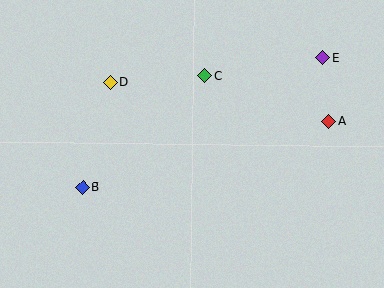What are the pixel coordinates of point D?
Point D is at (110, 82).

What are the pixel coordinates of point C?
Point C is at (205, 76).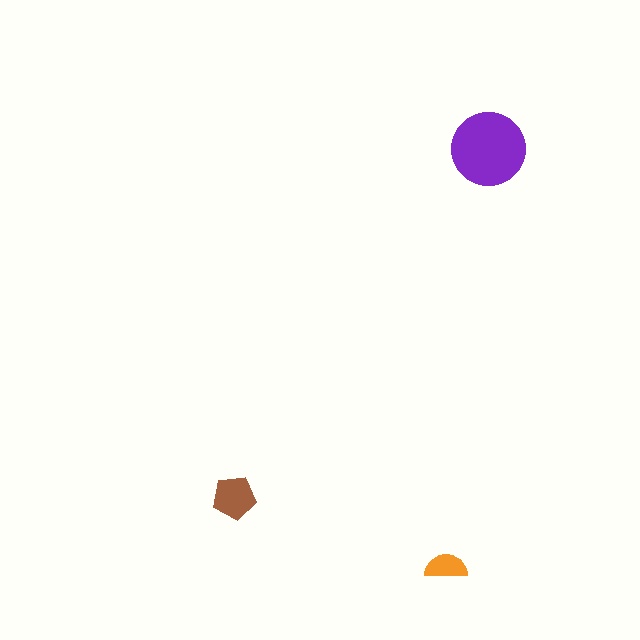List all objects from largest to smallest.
The purple circle, the brown pentagon, the orange semicircle.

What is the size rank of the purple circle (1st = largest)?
1st.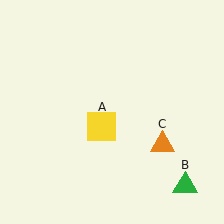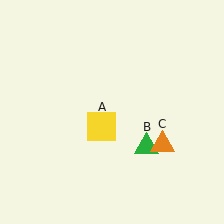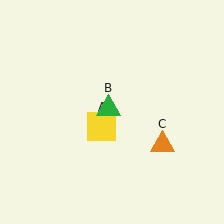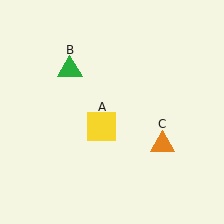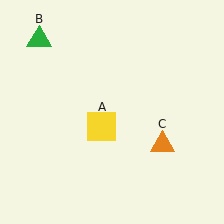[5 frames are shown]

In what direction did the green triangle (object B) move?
The green triangle (object B) moved up and to the left.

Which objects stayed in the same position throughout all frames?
Yellow square (object A) and orange triangle (object C) remained stationary.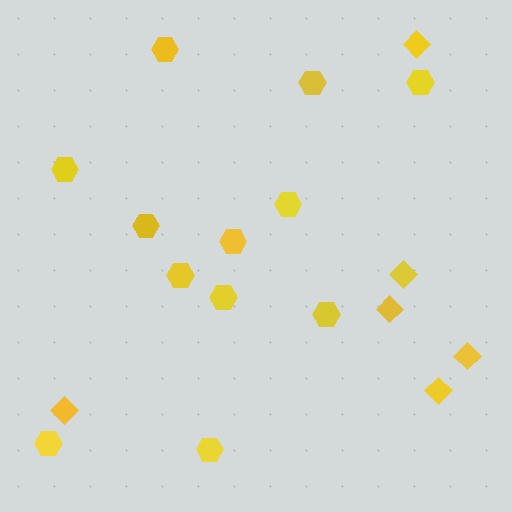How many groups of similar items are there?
There are 2 groups: one group of hexagons (12) and one group of diamonds (6).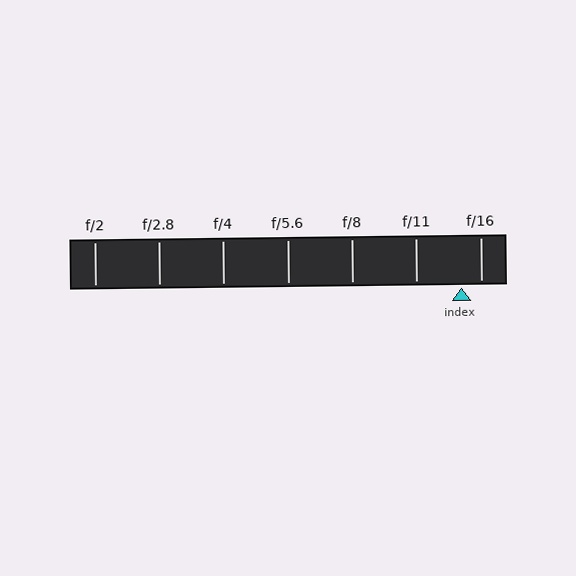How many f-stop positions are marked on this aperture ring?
There are 7 f-stop positions marked.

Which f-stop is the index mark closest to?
The index mark is closest to f/16.